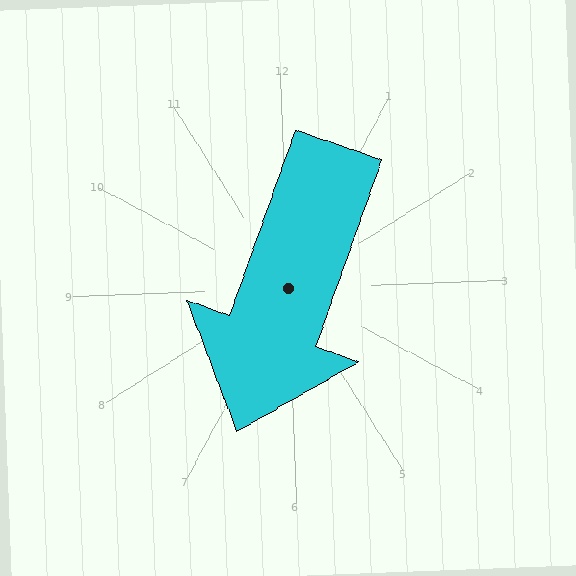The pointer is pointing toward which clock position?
Roughly 7 o'clock.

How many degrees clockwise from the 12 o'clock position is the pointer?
Approximately 202 degrees.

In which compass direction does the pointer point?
South.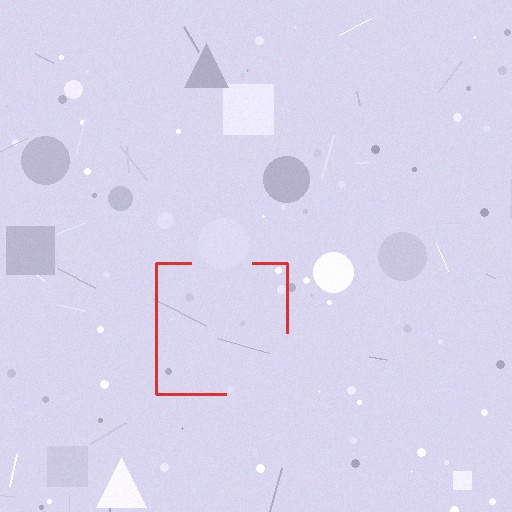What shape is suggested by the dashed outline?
The dashed outline suggests a square.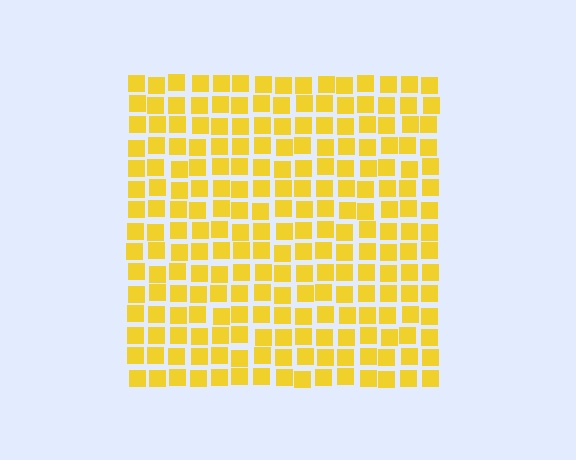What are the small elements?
The small elements are squares.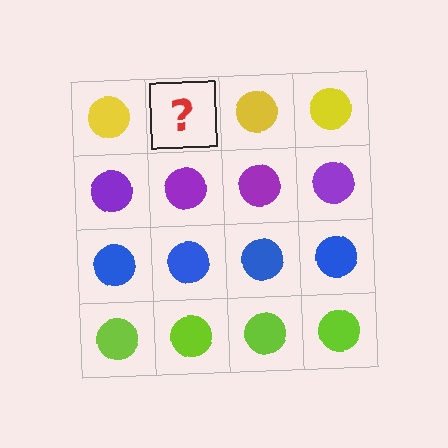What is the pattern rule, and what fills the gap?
The rule is that each row has a consistent color. The gap should be filled with a yellow circle.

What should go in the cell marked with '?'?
The missing cell should contain a yellow circle.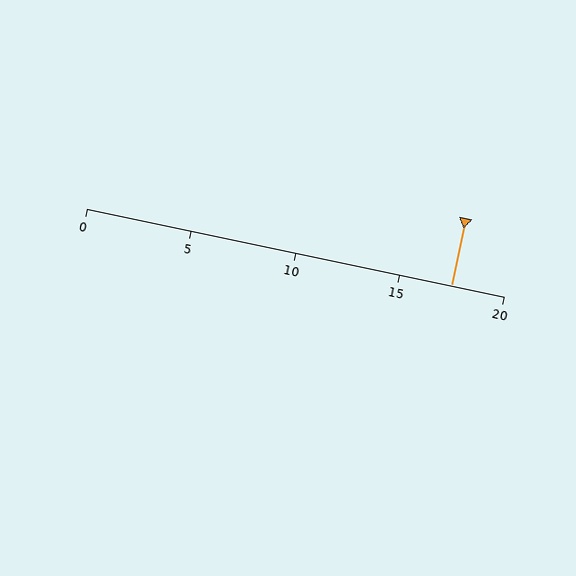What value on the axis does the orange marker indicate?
The marker indicates approximately 17.5.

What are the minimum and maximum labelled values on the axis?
The axis runs from 0 to 20.